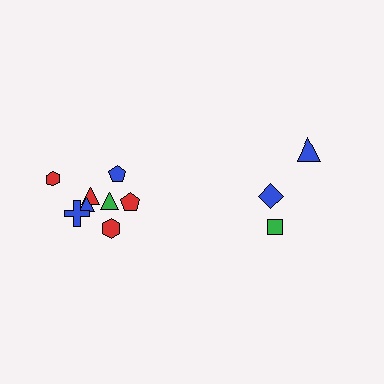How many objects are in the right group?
There are 3 objects.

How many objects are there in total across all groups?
There are 11 objects.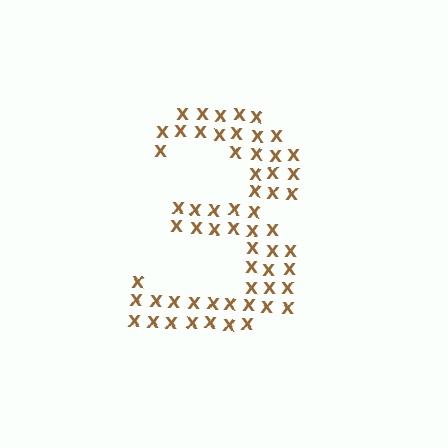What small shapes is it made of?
It is made of small letter X's.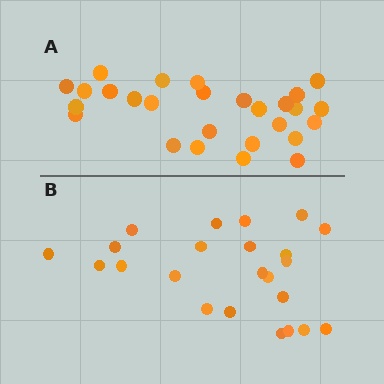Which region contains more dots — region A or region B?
Region A (the top region) has more dots.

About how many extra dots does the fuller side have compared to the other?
Region A has about 4 more dots than region B.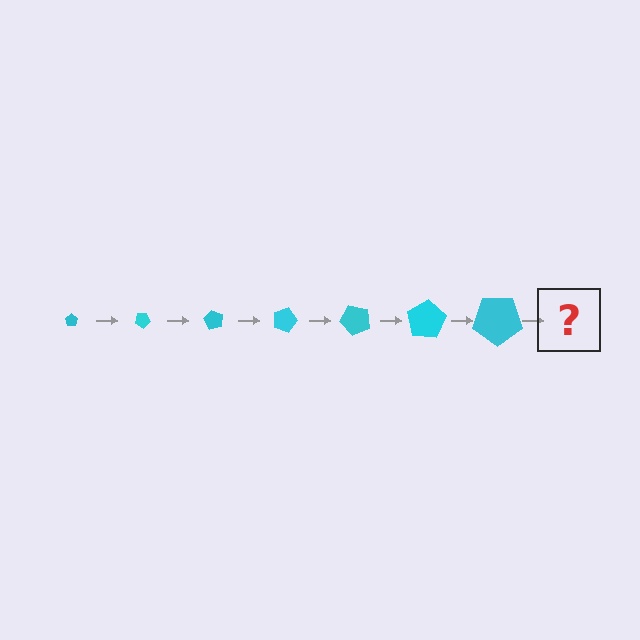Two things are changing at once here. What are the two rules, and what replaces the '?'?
The two rules are that the pentagon grows larger each step and it rotates 30 degrees each step. The '?' should be a pentagon, larger than the previous one and rotated 210 degrees from the start.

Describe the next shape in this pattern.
It should be a pentagon, larger than the previous one and rotated 210 degrees from the start.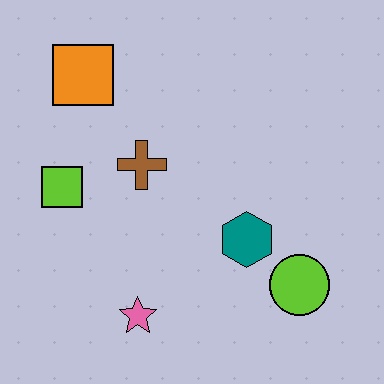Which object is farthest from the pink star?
The orange square is farthest from the pink star.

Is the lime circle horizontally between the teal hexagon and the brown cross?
No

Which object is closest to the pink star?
The teal hexagon is closest to the pink star.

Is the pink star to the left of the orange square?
No